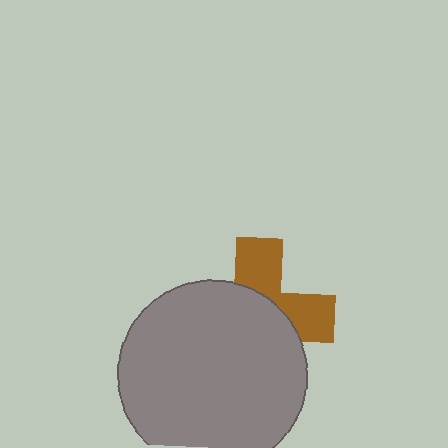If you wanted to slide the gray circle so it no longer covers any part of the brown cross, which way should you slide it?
Slide it down — that is the most direct way to separate the two shapes.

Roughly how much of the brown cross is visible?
A small part of it is visible (roughly 38%).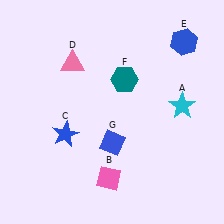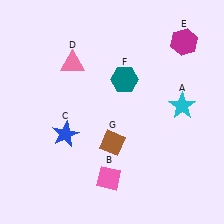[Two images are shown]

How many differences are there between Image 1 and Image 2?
There are 2 differences between the two images.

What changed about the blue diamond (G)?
In Image 1, G is blue. In Image 2, it changed to brown.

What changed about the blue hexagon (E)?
In Image 1, E is blue. In Image 2, it changed to magenta.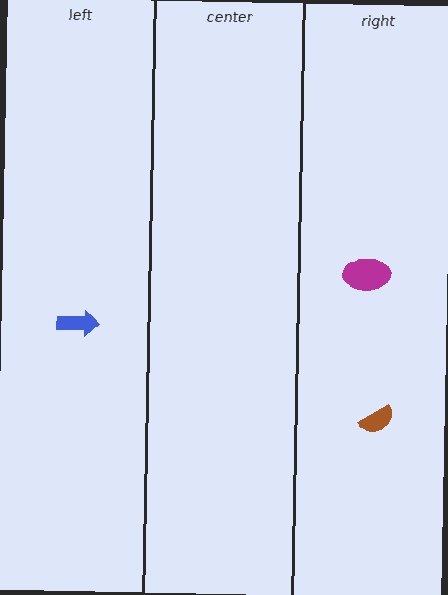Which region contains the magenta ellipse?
The right region.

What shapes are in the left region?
The blue arrow.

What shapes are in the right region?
The magenta ellipse, the brown semicircle.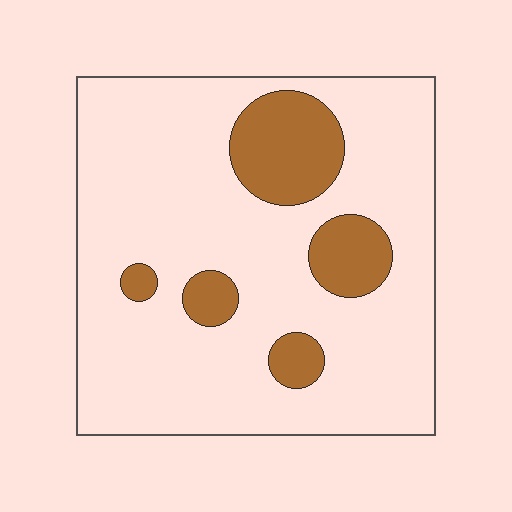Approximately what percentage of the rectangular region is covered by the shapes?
Approximately 15%.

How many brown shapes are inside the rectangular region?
5.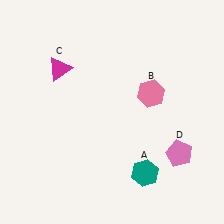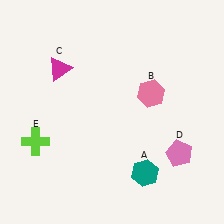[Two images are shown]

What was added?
A lime cross (E) was added in Image 2.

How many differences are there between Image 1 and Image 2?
There is 1 difference between the two images.